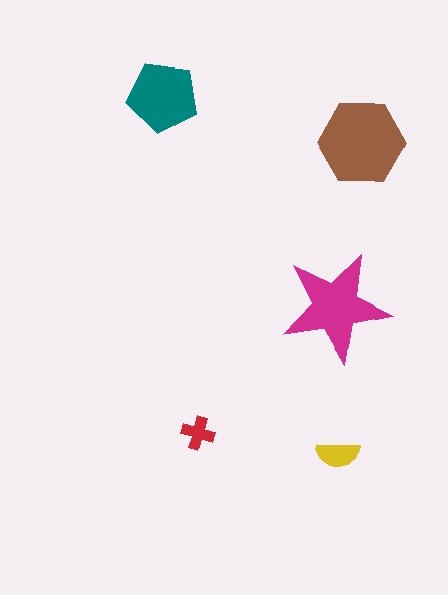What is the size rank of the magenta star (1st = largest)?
2nd.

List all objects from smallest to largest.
The red cross, the yellow semicircle, the teal pentagon, the magenta star, the brown hexagon.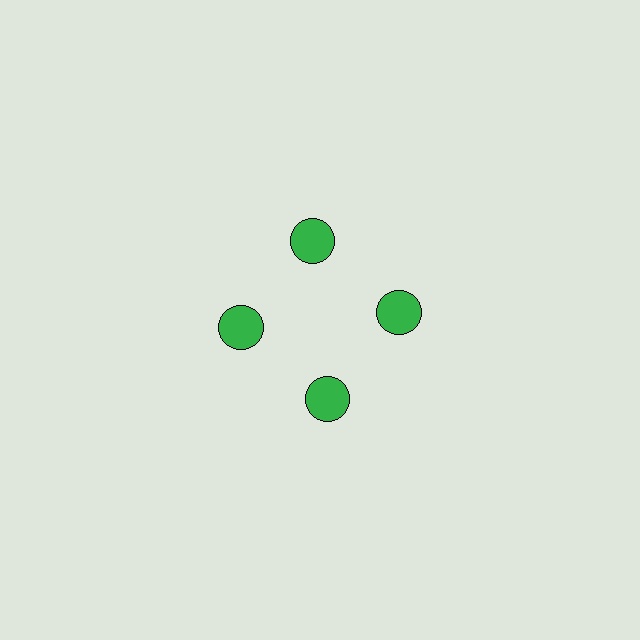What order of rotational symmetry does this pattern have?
This pattern has 4-fold rotational symmetry.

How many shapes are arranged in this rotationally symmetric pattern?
There are 4 shapes, arranged in 4 groups of 1.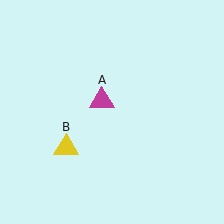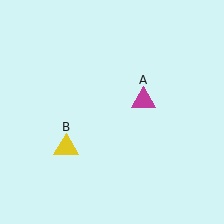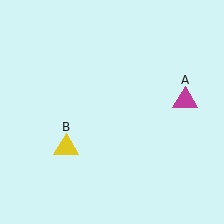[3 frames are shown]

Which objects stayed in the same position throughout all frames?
Yellow triangle (object B) remained stationary.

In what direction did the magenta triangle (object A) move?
The magenta triangle (object A) moved right.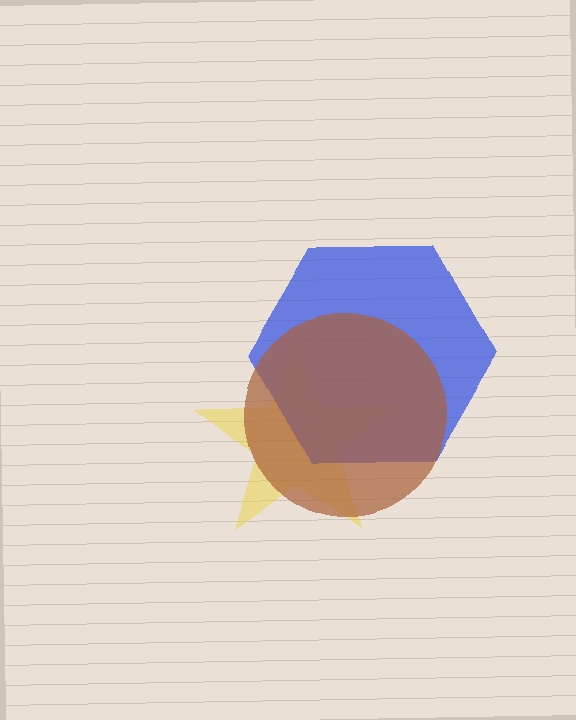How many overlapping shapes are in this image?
There are 3 overlapping shapes in the image.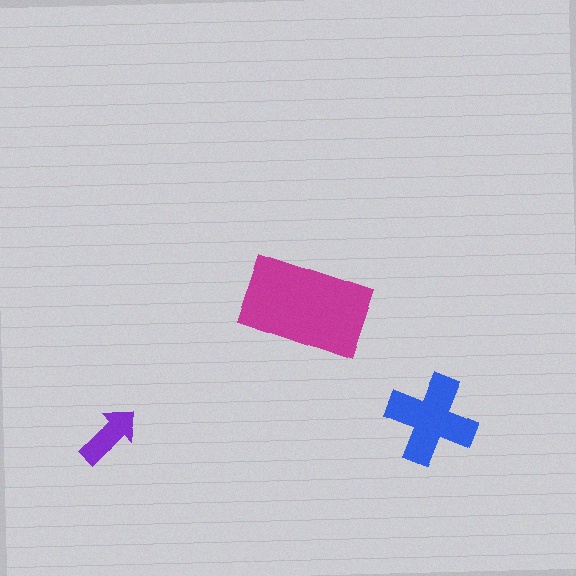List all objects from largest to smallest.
The magenta rectangle, the blue cross, the purple arrow.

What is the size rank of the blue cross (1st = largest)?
2nd.